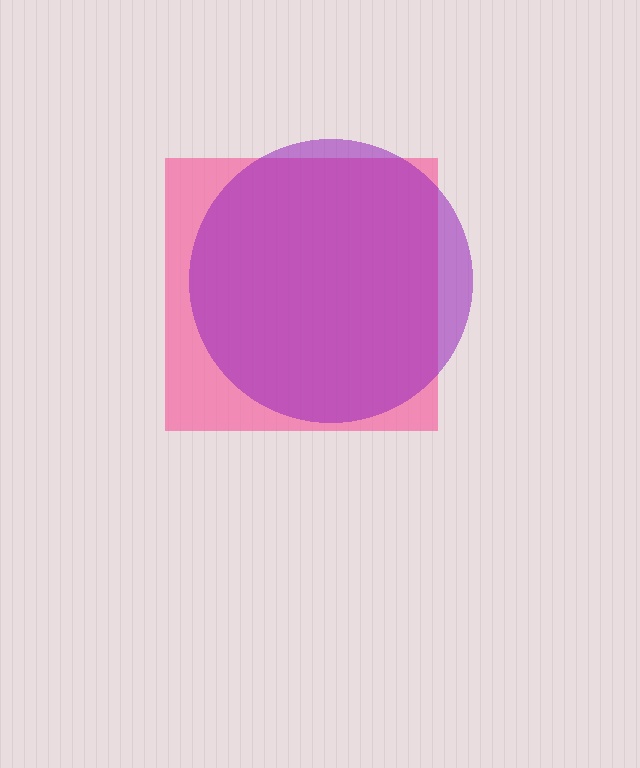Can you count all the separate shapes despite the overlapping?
Yes, there are 2 separate shapes.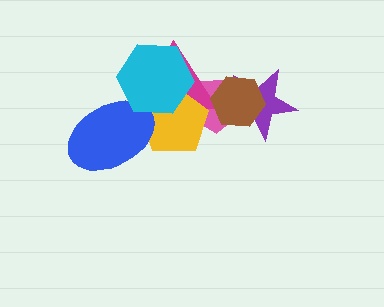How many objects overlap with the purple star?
2 objects overlap with the purple star.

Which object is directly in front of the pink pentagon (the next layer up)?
The purple star is directly in front of the pink pentagon.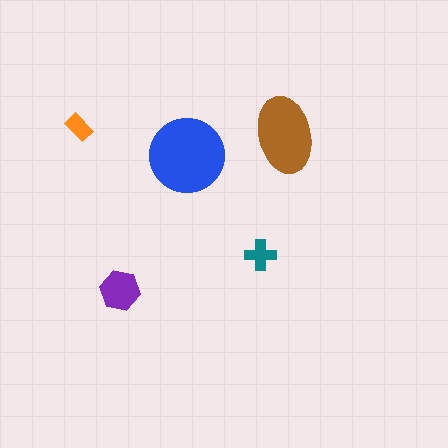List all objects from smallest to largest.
The orange rectangle, the teal cross, the purple hexagon, the brown ellipse, the blue circle.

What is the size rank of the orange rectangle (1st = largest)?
5th.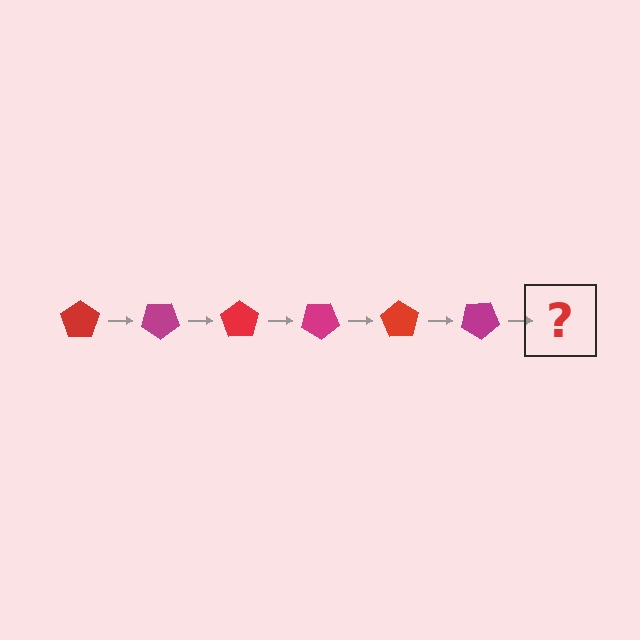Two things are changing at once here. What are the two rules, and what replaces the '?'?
The two rules are that it rotates 35 degrees each step and the color cycles through red and magenta. The '?' should be a red pentagon, rotated 210 degrees from the start.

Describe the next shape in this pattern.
It should be a red pentagon, rotated 210 degrees from the start.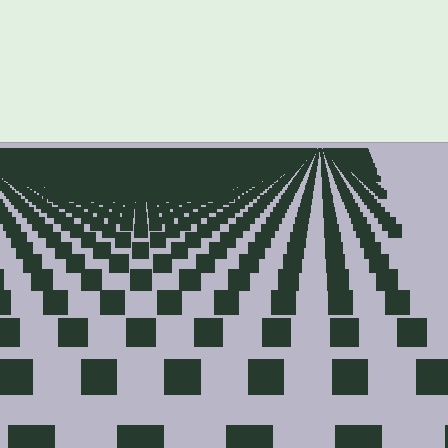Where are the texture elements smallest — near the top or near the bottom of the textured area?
Near the top.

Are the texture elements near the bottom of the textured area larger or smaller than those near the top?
Larger. Near the bottom, elements are closer to the viewer and appear at a bigger on-screen size.